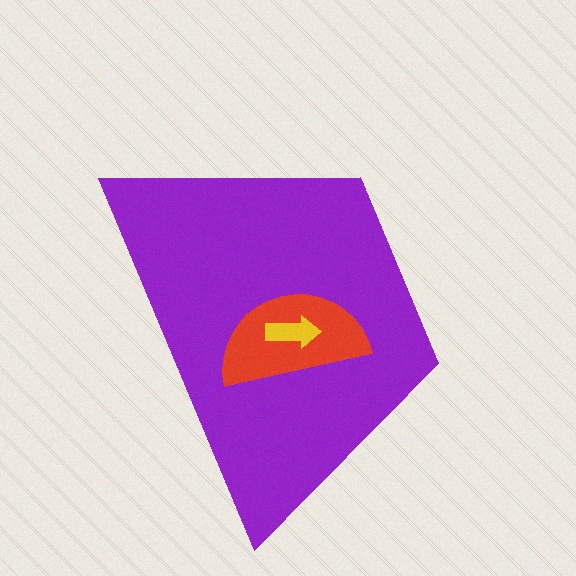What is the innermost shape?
The yellow arrow.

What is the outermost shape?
The purple trapezoid.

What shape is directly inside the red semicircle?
The yellow arrow.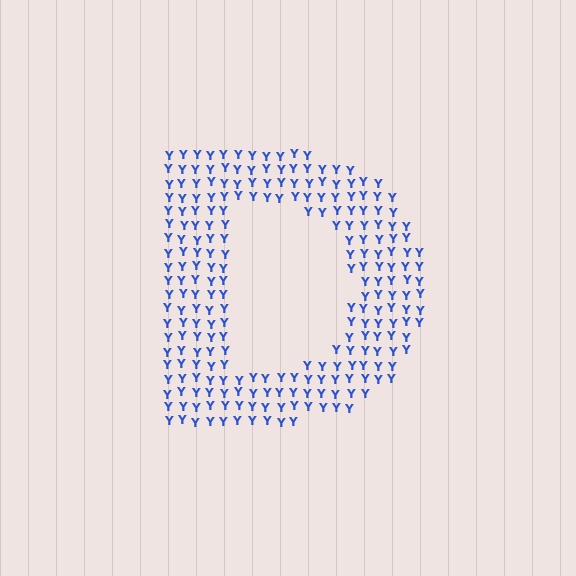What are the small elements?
The small elements are letter Y's.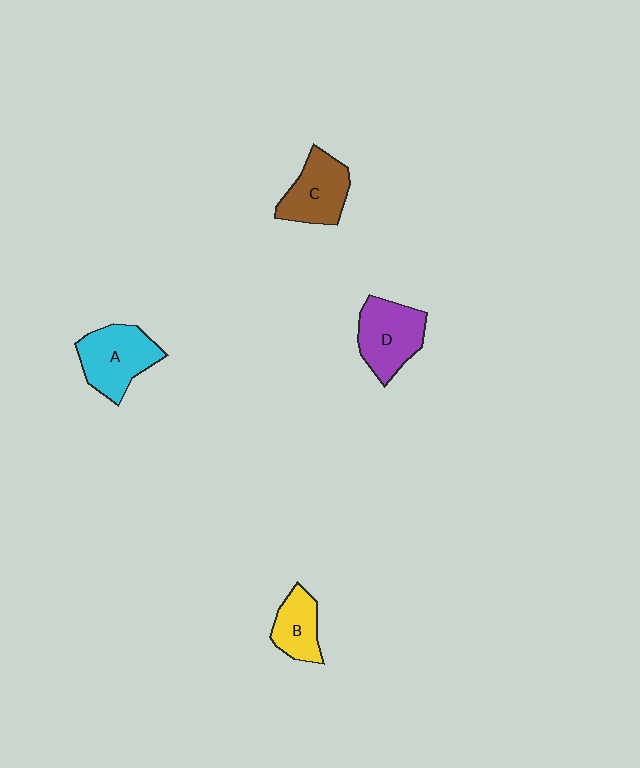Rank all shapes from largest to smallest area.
From largest to smallest: A (cyan), D (purple), C (brown), B (yellow).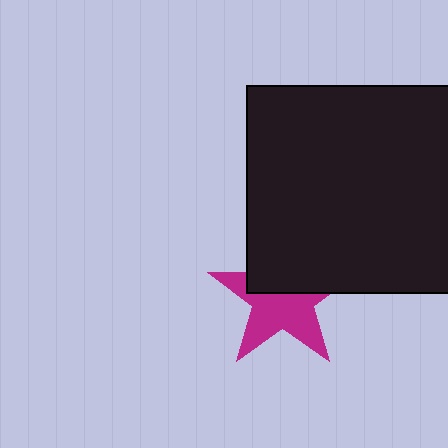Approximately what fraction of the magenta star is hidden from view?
Roughly 43% of the magenta star is hidden behind the black square.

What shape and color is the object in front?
The object in front is a black square.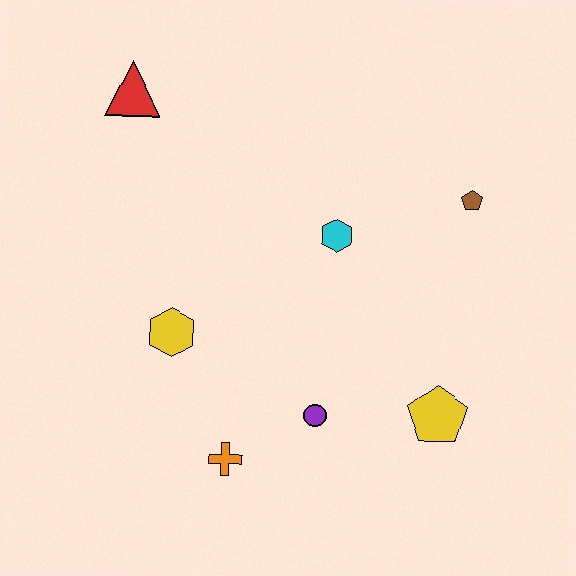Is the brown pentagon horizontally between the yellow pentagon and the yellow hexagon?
No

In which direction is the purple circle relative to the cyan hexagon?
The purple circle is below the cyan hexagon.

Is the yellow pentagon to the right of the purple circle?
Yes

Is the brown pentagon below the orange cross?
No